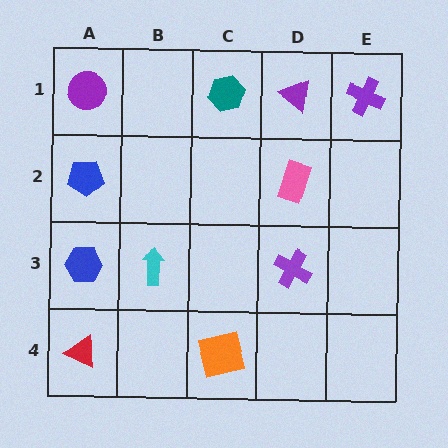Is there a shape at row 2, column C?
No, that cell is empty.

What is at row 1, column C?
A teal hexagon.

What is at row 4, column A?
A red triangle.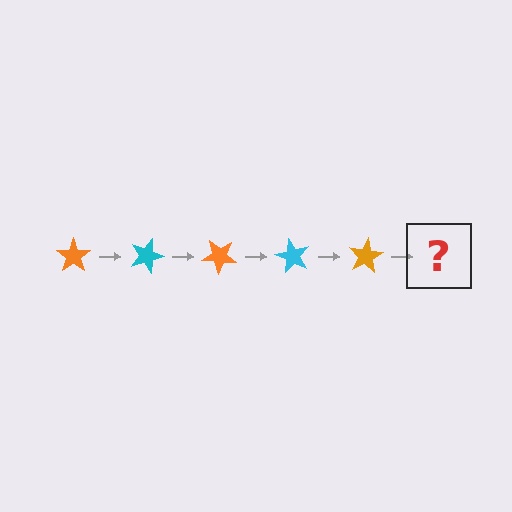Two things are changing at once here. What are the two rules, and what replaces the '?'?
The two rules are that it rotates 20 degrees each step and the color cycles through orange and cyan. The '?' should be a cyan star, rotated 100 degrees from the start.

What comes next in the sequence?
The next element should be a cyan star, rotated 100 degrees from the start.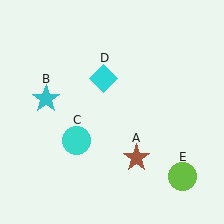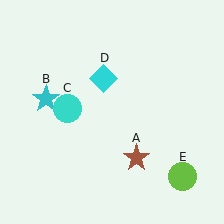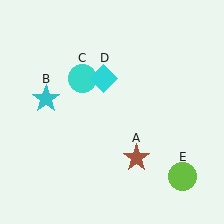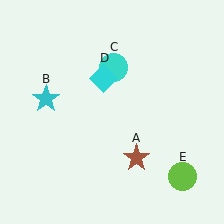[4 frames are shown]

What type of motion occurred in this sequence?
The cyan circle (object C) rotated clockwise around the center of the scene.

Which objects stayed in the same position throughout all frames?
Brown star (object A) and cyan star (object B) and cyan diamond (object D) and lime circle (object E) remained stationary.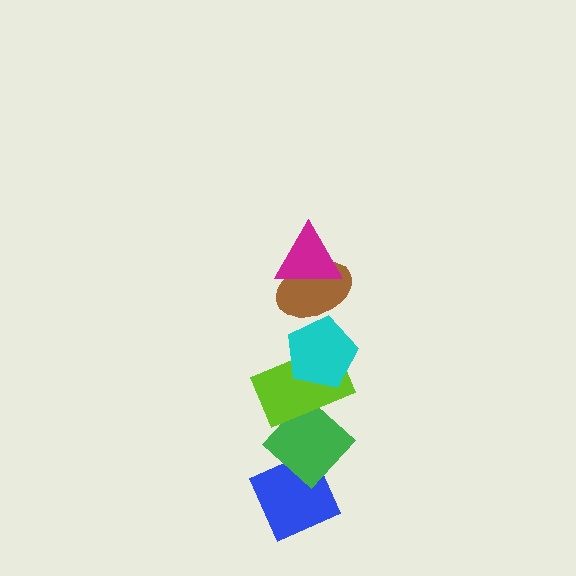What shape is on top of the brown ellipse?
The magenta triangle is on top of the brown ellipse.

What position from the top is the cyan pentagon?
The cyan pentagon is 3rd from the top.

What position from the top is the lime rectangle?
The lime rectangle is 4th from the top.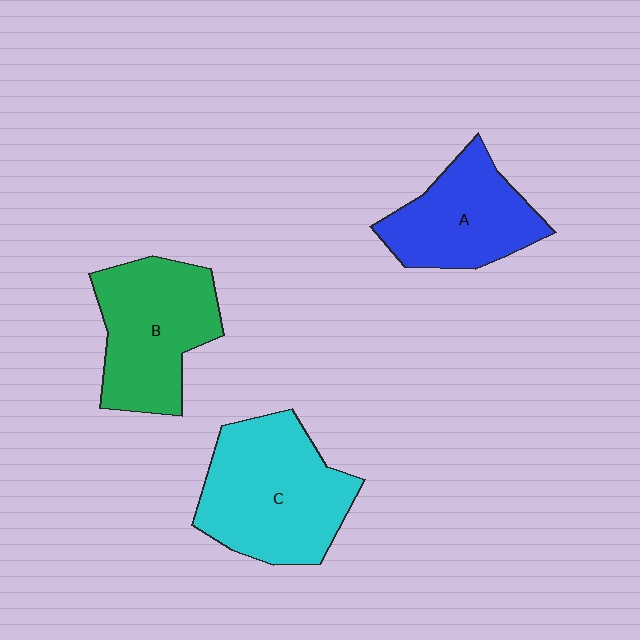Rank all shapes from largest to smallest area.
From largest to smallest: C (cyan), B (green), A (blue).